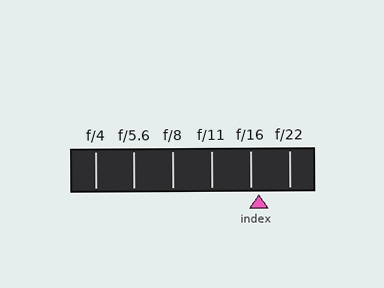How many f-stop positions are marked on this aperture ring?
There are 6 f-stop positions marked.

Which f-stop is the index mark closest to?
The index mark is closest to f/16.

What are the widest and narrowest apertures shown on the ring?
The widest aperture shown is f/4 and the narrowest is f/22.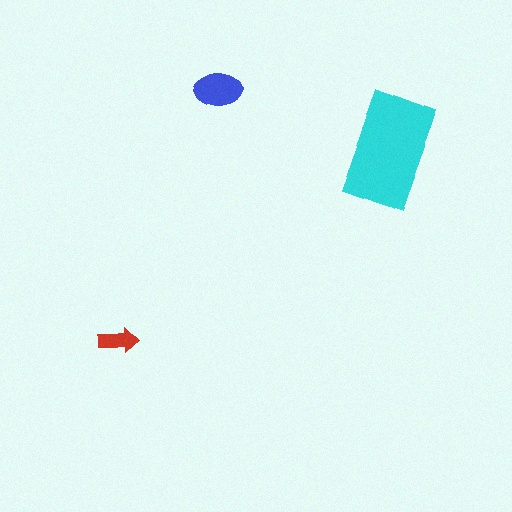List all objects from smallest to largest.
The red arrow, the blue ellipse, the cyan rectangle.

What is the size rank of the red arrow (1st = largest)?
3rd.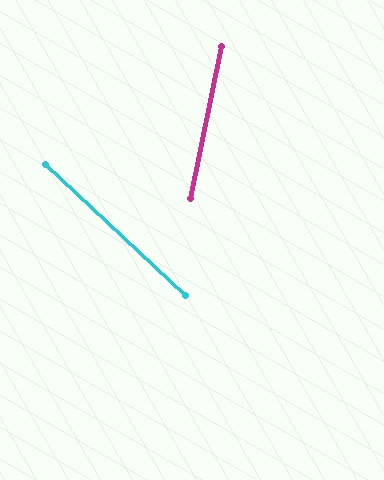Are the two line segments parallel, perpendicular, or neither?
Neither parallel nor perpendicular — they differ by about 59°.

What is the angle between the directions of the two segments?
Approximately 59 degrees.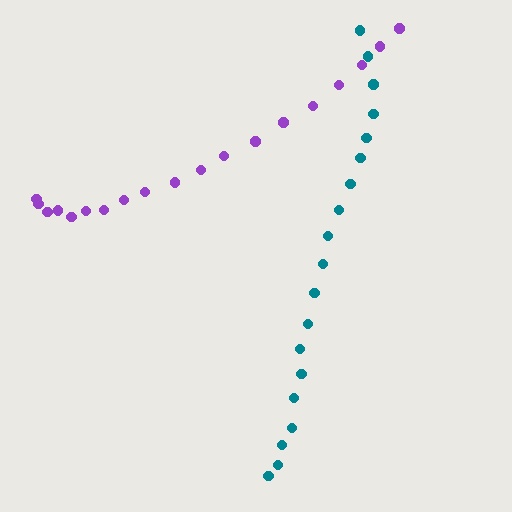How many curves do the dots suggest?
There are 2 distinct paths.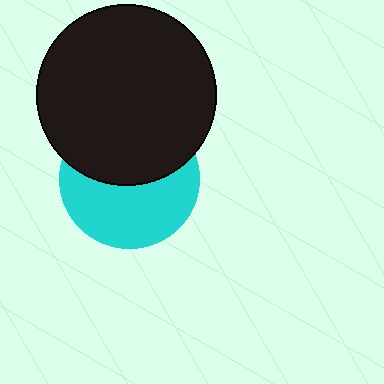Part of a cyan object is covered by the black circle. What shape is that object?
It is a circle.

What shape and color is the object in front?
The object in front is a black circle.